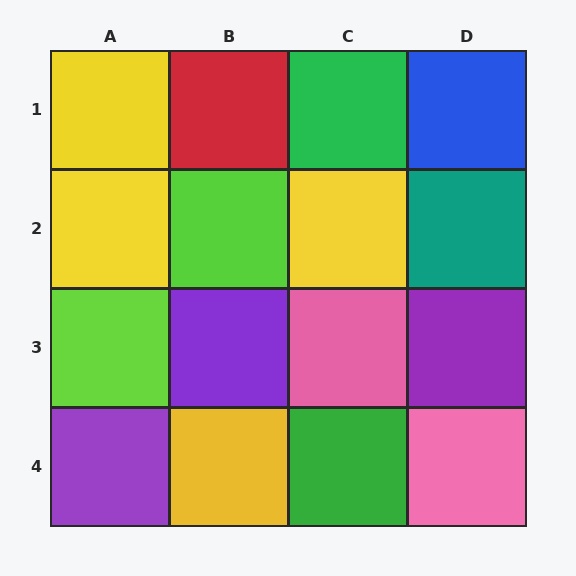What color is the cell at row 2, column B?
Lime.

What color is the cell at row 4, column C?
Green.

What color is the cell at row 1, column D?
Blue.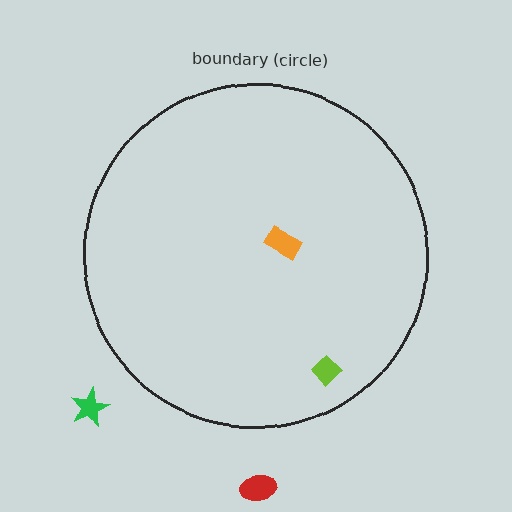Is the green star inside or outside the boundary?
Outside.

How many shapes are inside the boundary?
2 inside, 2 outside.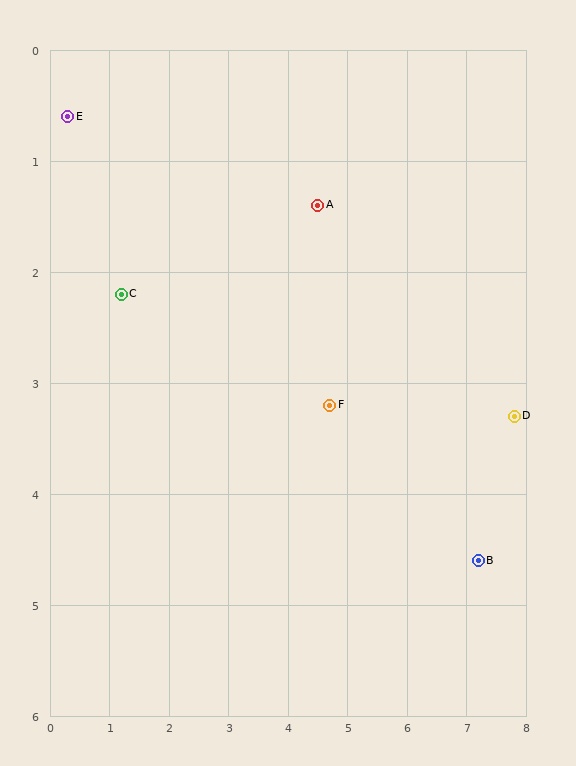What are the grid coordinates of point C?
Point C is at approximately (1.2, 2.2).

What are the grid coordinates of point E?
Point E is at approximately (0.3, 0.6).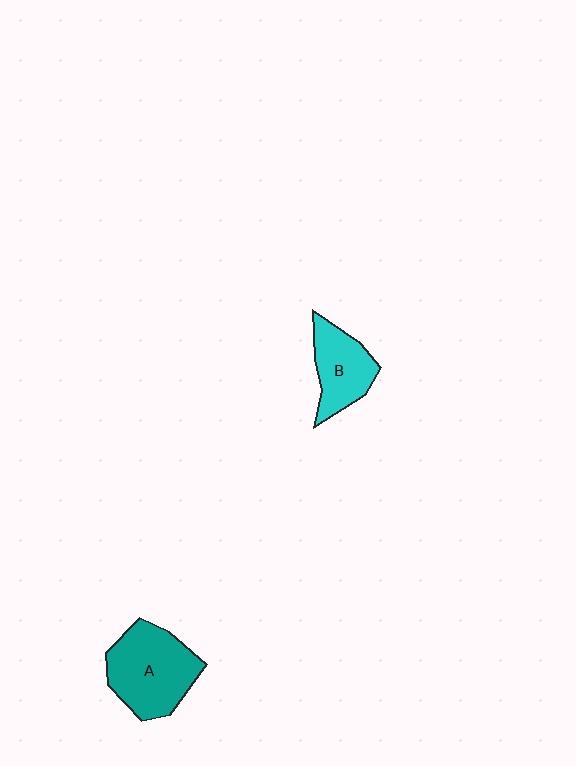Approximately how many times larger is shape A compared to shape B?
Approximately 1.5 times.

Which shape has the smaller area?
Shape B (cyan).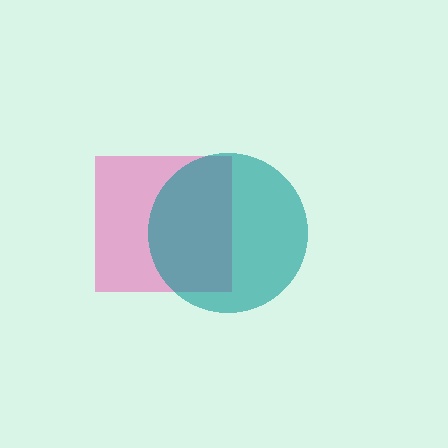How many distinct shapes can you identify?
There are 2 distinct shapes: a pink square, a teal circle.